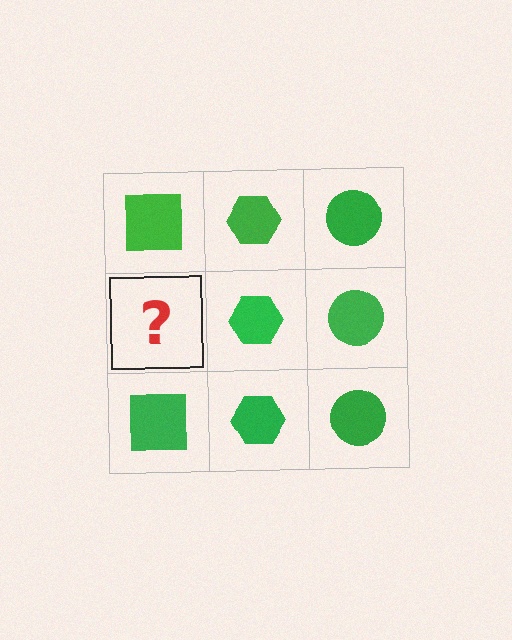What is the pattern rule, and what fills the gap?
The rule is that each column has a consistent shape. The gap should be filled with a green square.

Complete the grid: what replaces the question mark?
The question mark should be replaced with a green square.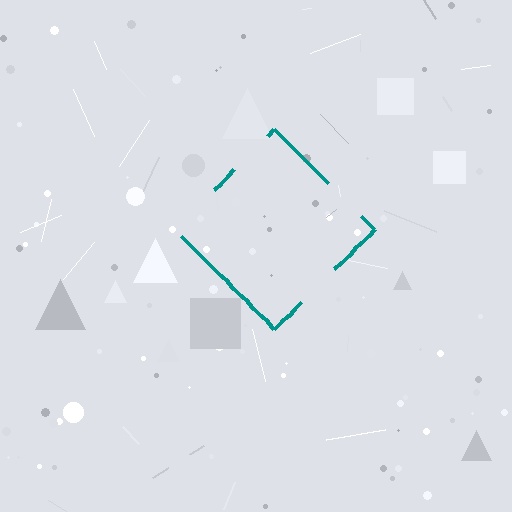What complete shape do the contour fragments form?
The contour fragments form a diamond.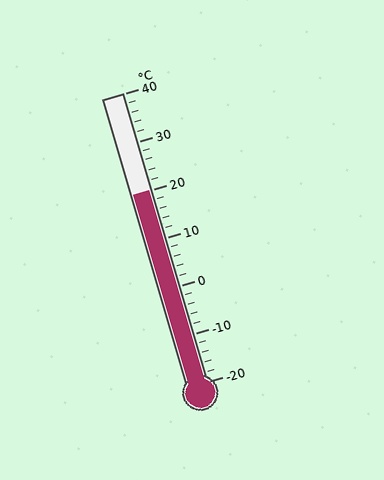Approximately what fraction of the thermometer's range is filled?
The thermometer is filled to approximately 65% of its range.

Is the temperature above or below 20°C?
The temperature is at 20°C.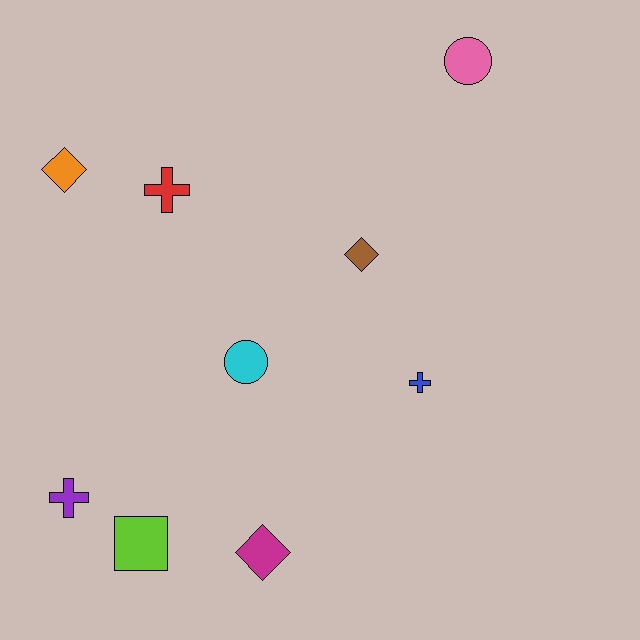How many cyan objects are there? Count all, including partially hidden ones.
There is 1 cyan object.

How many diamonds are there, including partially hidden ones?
There are 3 diamonds.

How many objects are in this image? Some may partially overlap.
There are 9 objects.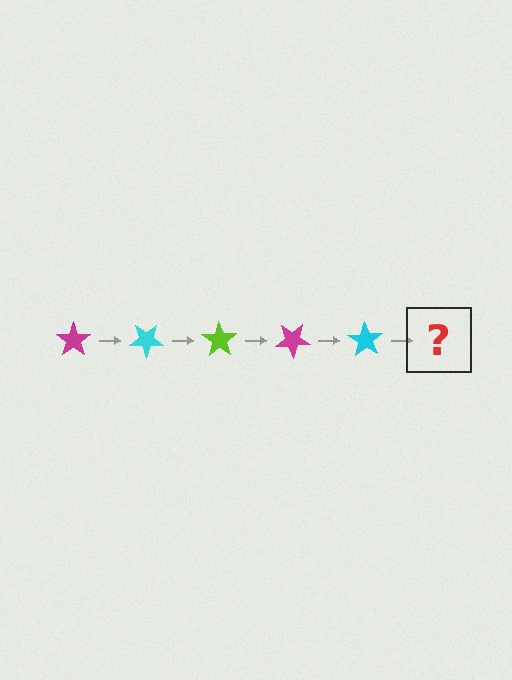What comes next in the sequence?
The next element should be a lime star, rotated 175 degrees from the start.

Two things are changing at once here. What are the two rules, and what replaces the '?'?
The two rules are that it rotates 35 degrees each step and the color cycles through magenta, cyan, and lime. The '?' should be a lime star, rotated 175 degrees from the start.